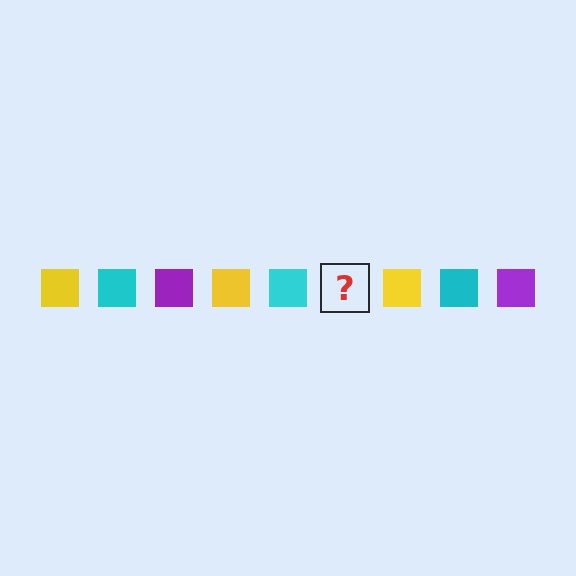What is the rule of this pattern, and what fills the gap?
The rule is that the pattern cycles through yellow, cyan, purple squares. The gap should be filled with a purple square.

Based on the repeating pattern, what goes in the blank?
The blank should be a purple square.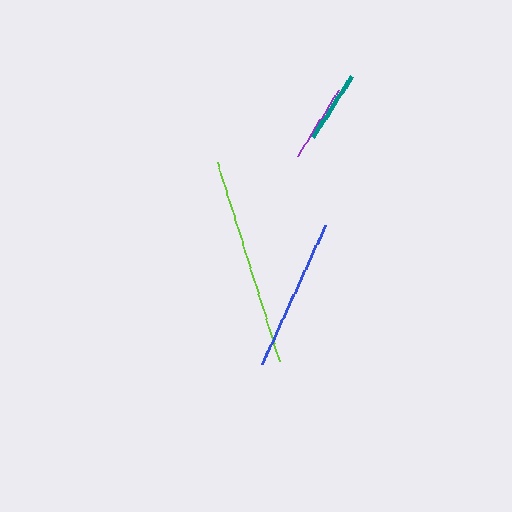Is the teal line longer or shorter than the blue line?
The blue line is longer than the teal line.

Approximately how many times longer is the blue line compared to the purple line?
The blue line is approximately 2.0 times the length of the purple line.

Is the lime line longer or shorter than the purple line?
The lime line is longer than the purple line.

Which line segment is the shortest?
The teal line is the shortest at approximately 73 pixels.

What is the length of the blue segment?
The blue segment is approximately 153 pixels long.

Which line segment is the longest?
The lime line is the longest at approximately 209 pixels.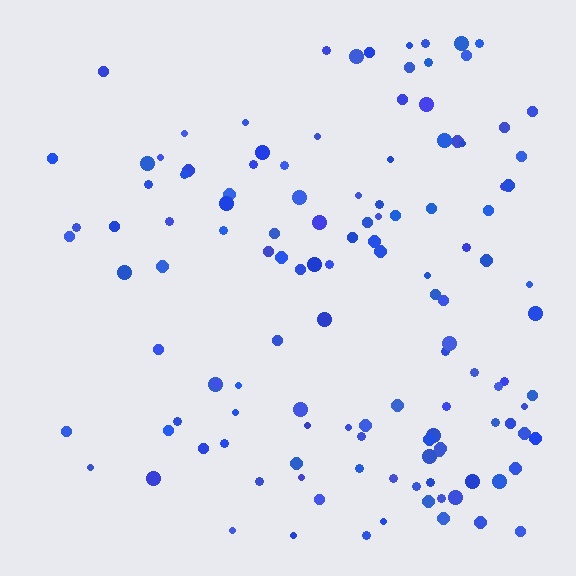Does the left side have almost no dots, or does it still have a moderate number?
Still a moderate number, just noticeably fewer than the right.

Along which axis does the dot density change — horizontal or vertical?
Horizontal.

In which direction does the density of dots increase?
From left to right, with the right side densest.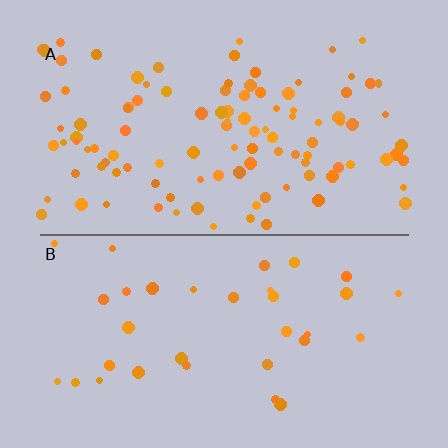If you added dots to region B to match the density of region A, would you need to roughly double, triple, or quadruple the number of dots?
Approximately triple.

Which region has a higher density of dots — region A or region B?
A (the top).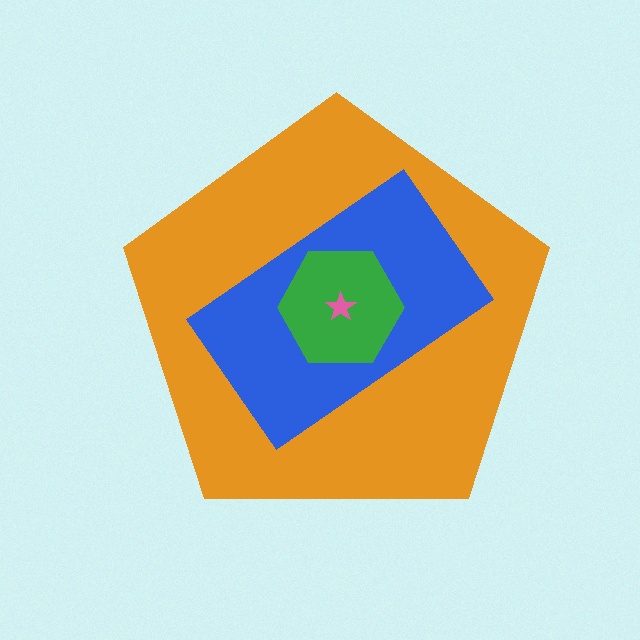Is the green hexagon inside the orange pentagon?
Yes.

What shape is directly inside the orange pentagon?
The blue rectangle.